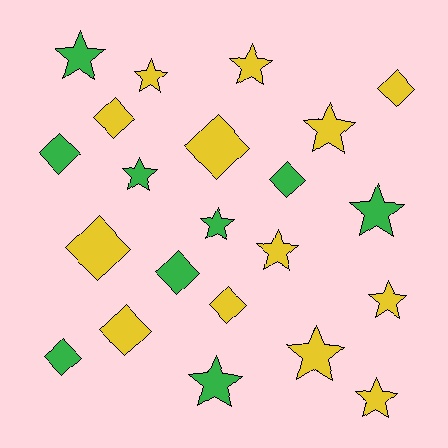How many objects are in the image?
There are 22 objects.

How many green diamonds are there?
There are 4 green diamonds.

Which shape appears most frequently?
Star, with 12 objects.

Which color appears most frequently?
Yellow, with 13 objects.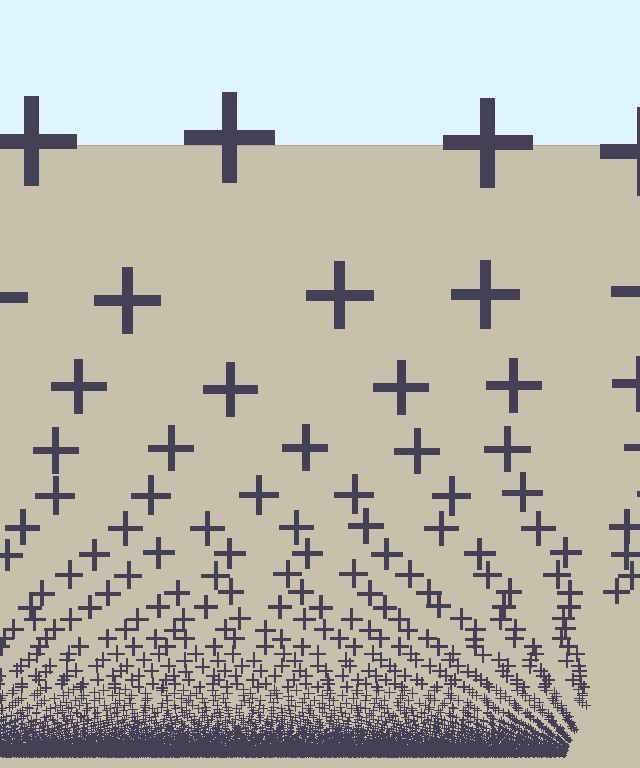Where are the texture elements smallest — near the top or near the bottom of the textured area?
Near the bottom.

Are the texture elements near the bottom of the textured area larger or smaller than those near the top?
Smaller. The gradient is inverted — elements near the bottom are smaller and denser.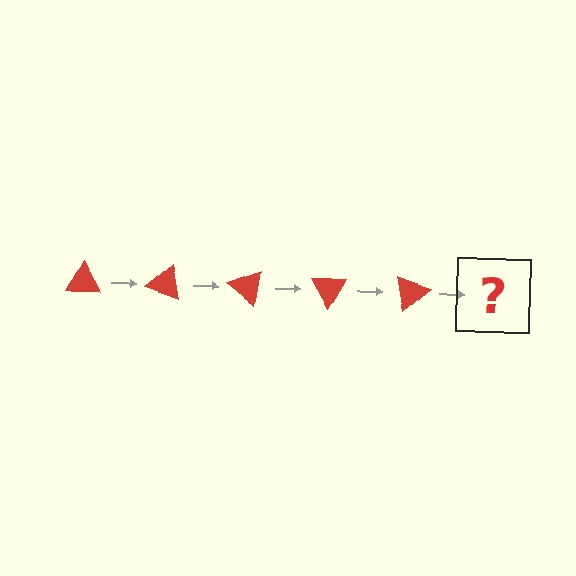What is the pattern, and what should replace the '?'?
The pattern is that the triangle rotates 20 degrees each step. The '?' should be a red triangle rotated 100 degrees.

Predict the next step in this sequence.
The next step is a red triangle rotated 100 degrees.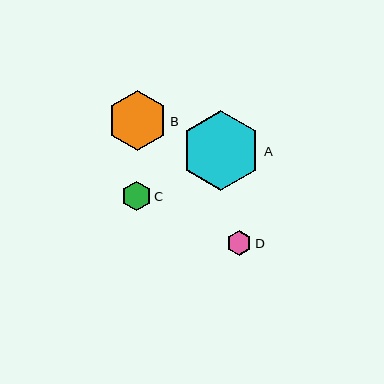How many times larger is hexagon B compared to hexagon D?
Hexagon B is approximately 2.3 times the size of hexagon D.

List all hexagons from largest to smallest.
From largest to smallest: A, B, C, D.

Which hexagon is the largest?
Hexagon A is the largest with a size of approximately 80 pixels.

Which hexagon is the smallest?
Hexagon D is the smallest with a size of approximately 25 pixels.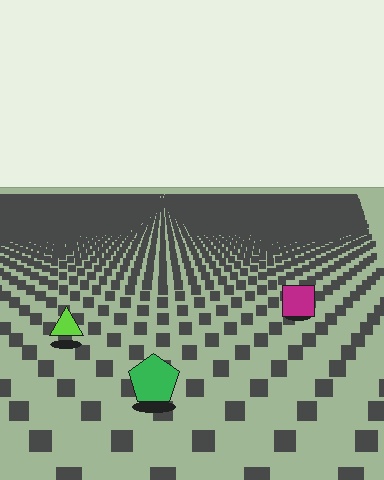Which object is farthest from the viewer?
The magenta square is farthest from the viewer. It appears smaller and the ground texture around it is denser.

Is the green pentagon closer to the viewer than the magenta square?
Yes. The green pentagon is closer — you can tell from the texture gradient: the ground texture is coarser near it.